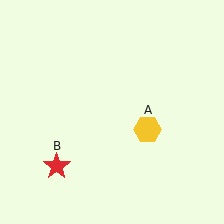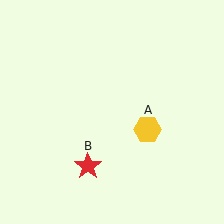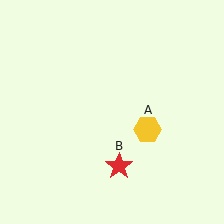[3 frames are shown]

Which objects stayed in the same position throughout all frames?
Yellow hexagon (object A) remained stationary.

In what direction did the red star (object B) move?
The red star (object B) moved right.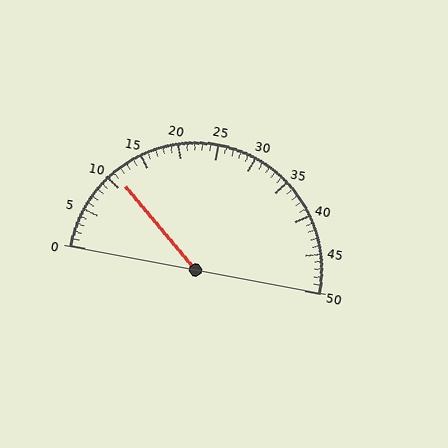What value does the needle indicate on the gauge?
The needle indicates approximately 11.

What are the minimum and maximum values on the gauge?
The gauge ranges from 0 to 50.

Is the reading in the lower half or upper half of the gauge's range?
The reading is in the lower half of the range (0 to 50).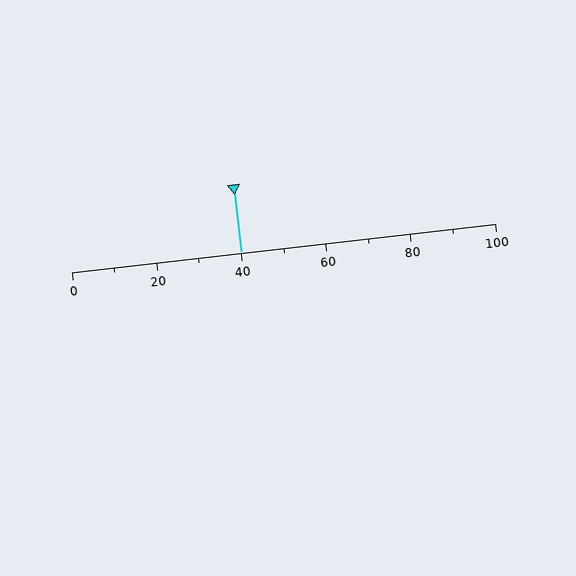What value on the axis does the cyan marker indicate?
The marker indicates approximately 40.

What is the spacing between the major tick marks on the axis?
The major ticks are spaced 20 apart.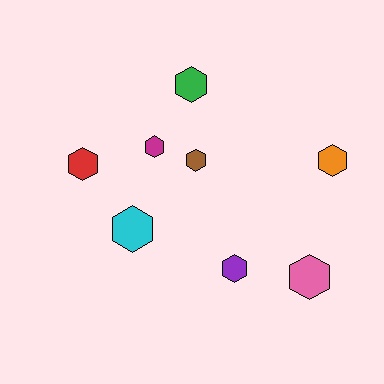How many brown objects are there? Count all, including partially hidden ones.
There is 1 brown object.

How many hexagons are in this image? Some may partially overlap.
There are 8 hexagons.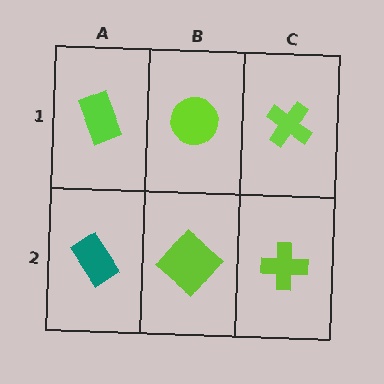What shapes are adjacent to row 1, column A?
A teal rectangle (row 2, column A), a lime circle (row 1, column B).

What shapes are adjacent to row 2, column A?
A lime rectangle (row 1, column A), a lime diamond (row 2, column B).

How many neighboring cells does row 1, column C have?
2.